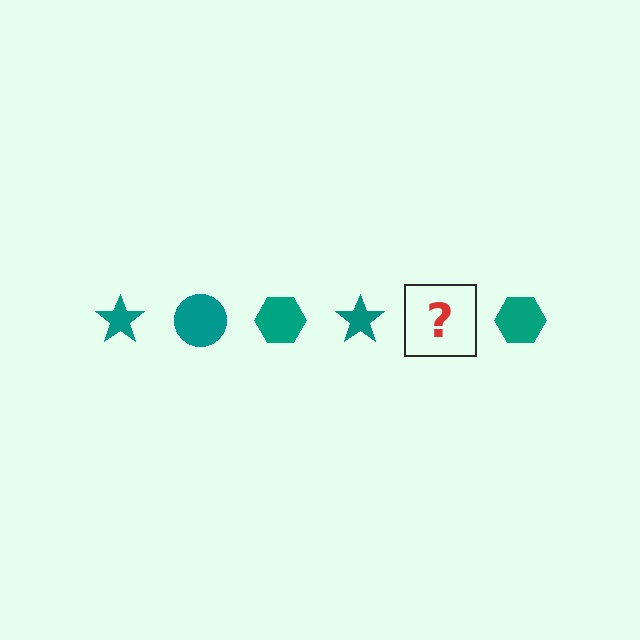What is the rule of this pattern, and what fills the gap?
The rule is that the pattern cycles through star, circle, hexagon shapes in teal. The gap should be filled with a teal circle.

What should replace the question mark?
The question mark should be replaced with a teal circle.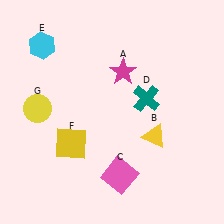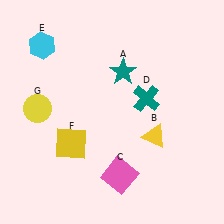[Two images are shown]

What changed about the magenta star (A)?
In Image 1, A is magenta. In Image 2, it changed to teal.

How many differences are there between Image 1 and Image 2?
There is 1 difference between the two images.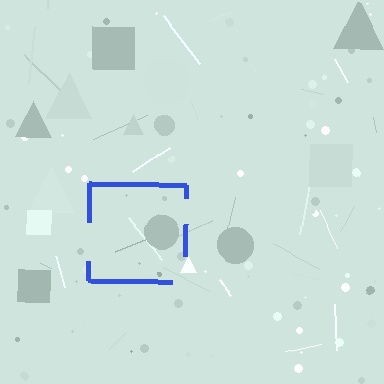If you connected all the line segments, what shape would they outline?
They would outline a square.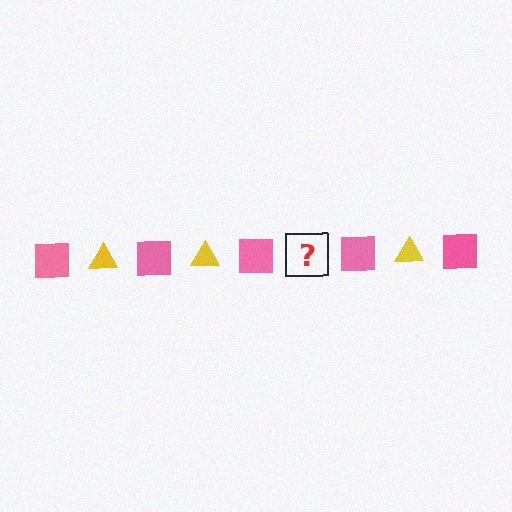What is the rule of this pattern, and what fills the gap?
The rule is that the pattern alternates between pink square and yellow triangle. The gap should be filled with a yellow triangle.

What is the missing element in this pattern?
The missing element is a yellow triangle.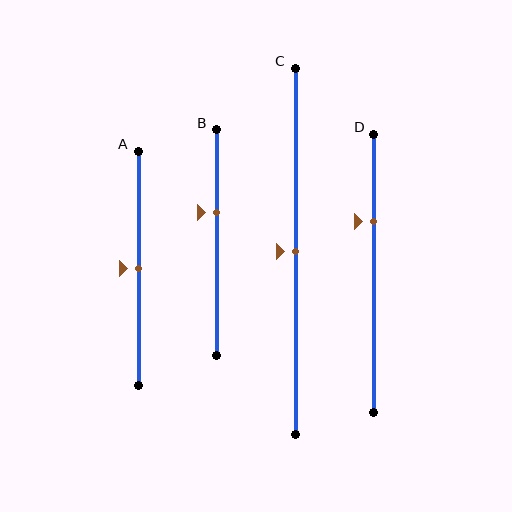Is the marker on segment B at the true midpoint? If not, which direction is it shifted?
No, the marker on segment B is shifted upward by about 13% of the segment length.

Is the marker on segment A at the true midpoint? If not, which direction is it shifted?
Yes, the marker on segment A is at the true midpoint.